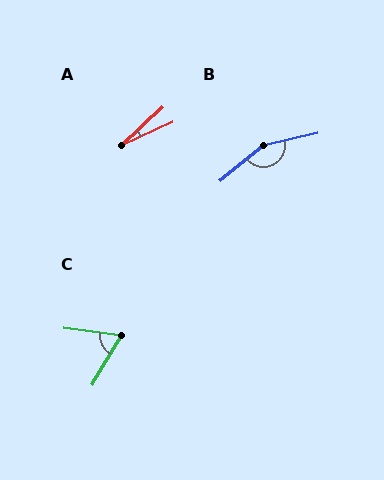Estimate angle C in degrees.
Approximately 67 degrees.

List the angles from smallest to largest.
A (19°), C (67°), B (153°).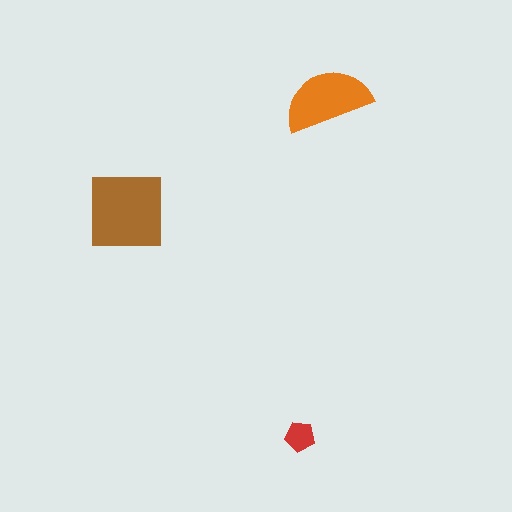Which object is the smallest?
The red pentagon.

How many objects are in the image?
There are 3 objects in the image.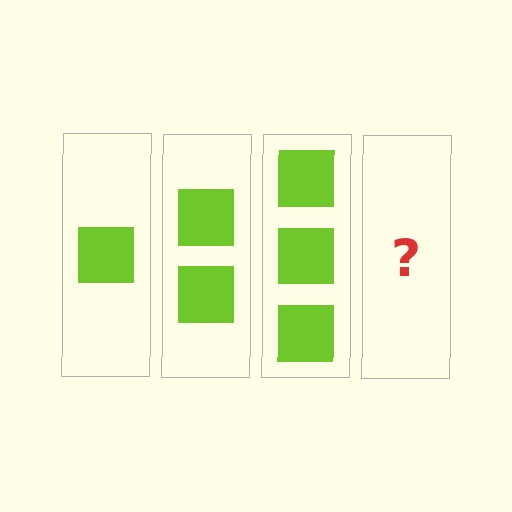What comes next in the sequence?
The next element should be 4 squares.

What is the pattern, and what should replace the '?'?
The pattern is that each step adds one more square. The '?' should be 4 squares.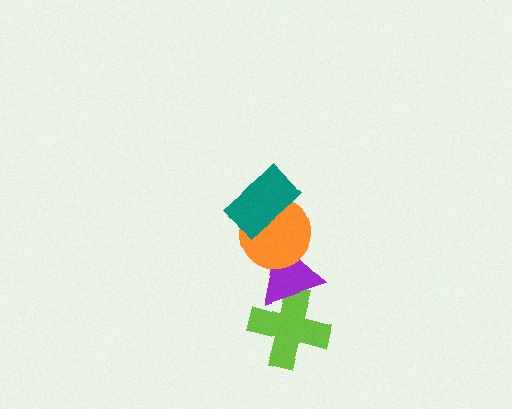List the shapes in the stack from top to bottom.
From top to bottom: the teal rectangle, the orange circle, the purple triangle, the lime cross.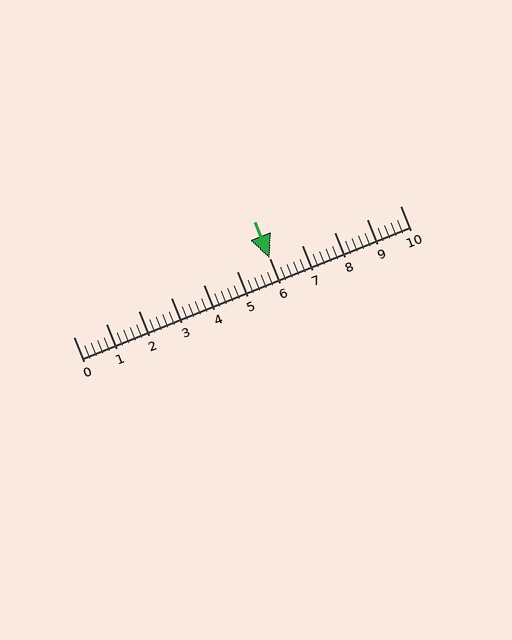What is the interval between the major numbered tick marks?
The major tick marks are spaced 1 units apart.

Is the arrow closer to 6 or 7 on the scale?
The arrow is closer to 6.